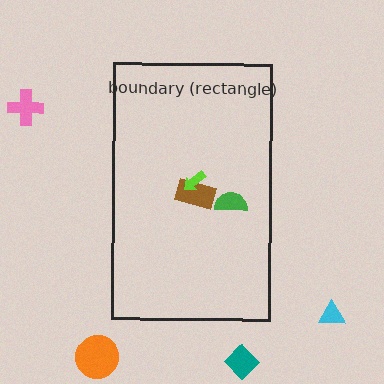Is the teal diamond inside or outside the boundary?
Outside.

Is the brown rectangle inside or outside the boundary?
Inside.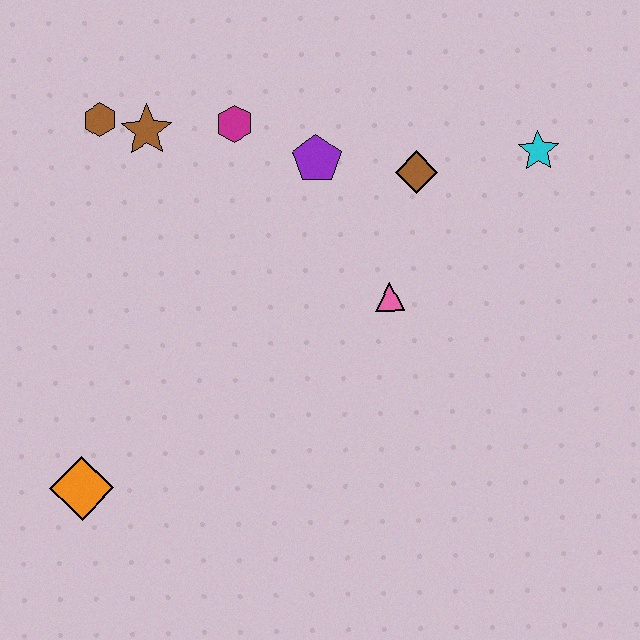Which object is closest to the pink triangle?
The brown diamond is closest to the pink triangle.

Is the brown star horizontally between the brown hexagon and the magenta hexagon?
Yes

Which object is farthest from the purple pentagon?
The orange diamond is farthest from the purple pentagon.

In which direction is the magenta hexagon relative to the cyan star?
The magenta hexagon is to the left of the cyan star.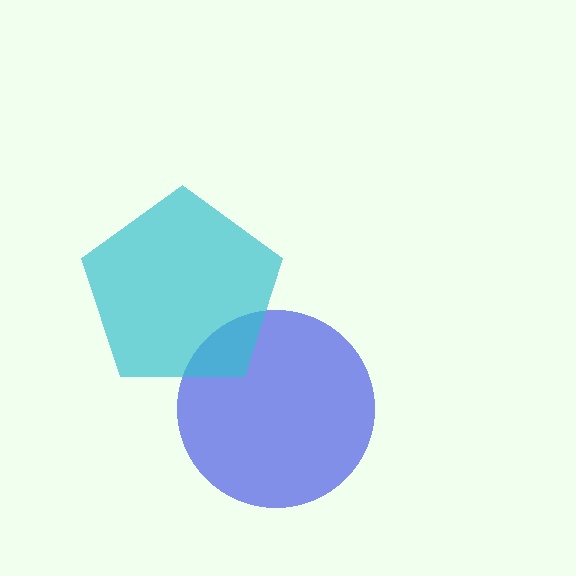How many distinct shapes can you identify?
There are 2 distinct shapes: a blue circle, a cyan pentagon.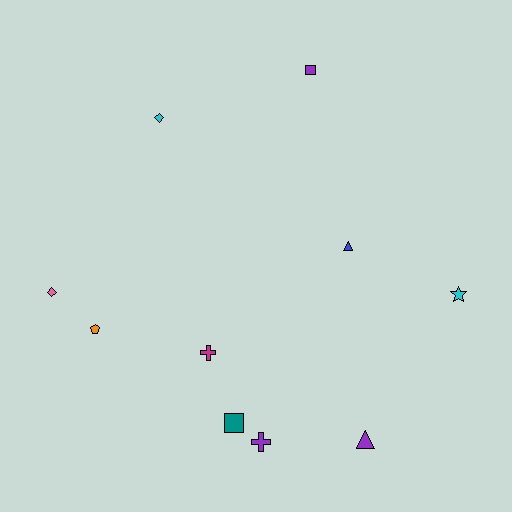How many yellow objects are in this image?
There are no yellow objects.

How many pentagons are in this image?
There is 1 pentagon.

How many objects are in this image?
There are 10 objects.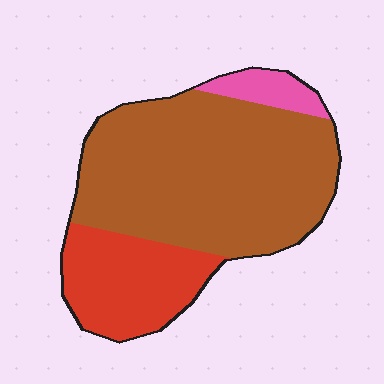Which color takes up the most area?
Brown, at roughly 70%.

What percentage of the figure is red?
Red takes up about one quarter (1/4) of the figure.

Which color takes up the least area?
Pink, at roughly 5%.